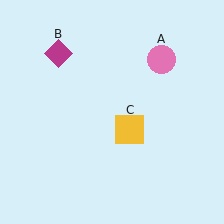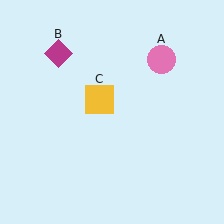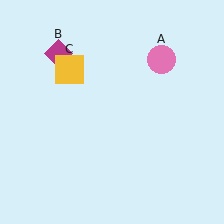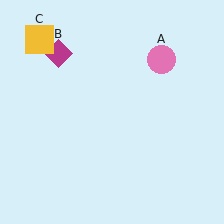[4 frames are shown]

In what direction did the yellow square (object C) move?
The yellow square (object C) moved up and to the left.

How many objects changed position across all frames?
1 object changed position: yellow square (object C).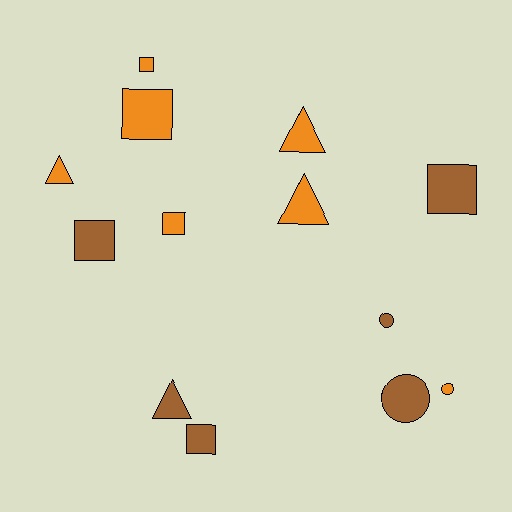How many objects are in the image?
There are 13 objects.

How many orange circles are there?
There is 1 orange circle.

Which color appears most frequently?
Orange, with 7 objects.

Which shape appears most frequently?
Square, with 6 objects.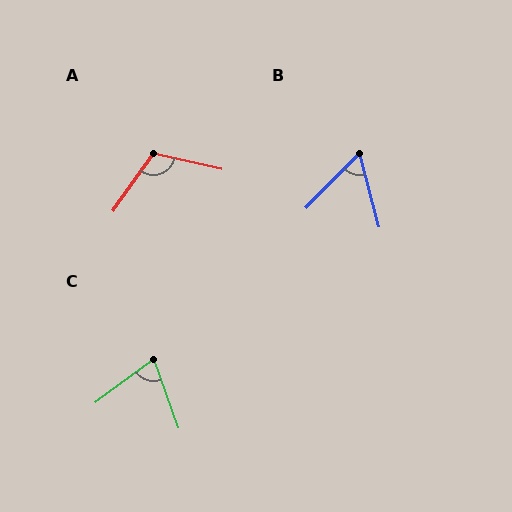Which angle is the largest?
A, at approximately 112 degrees.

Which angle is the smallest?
B, at approximately 59 degrees.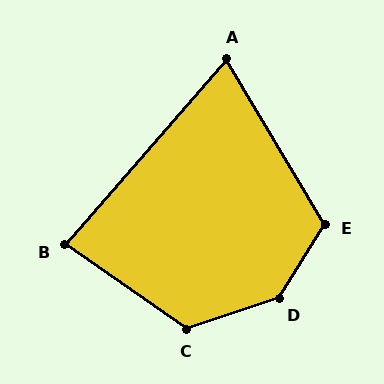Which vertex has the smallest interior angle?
A, at approximately 72 degrees.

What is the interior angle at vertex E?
Approximately 117 degrees (obtuse).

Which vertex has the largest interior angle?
D, at approximately 141 degrees.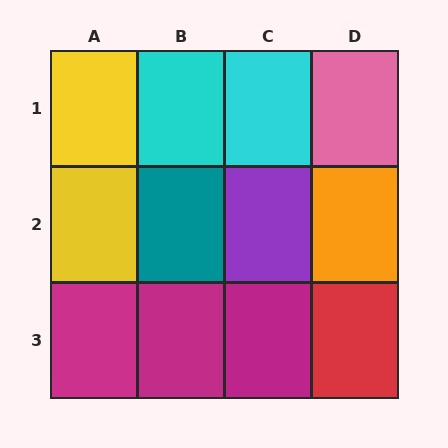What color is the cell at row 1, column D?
Pink.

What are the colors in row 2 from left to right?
Yellow, teal, purple, orange.